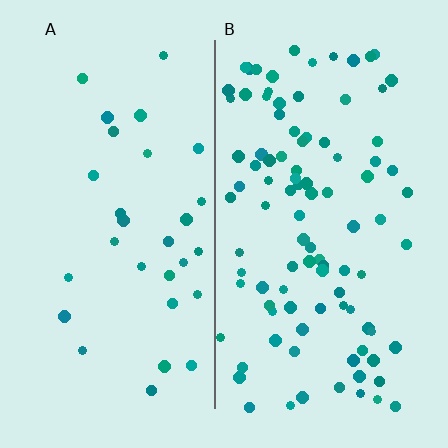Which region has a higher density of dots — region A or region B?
B (the right).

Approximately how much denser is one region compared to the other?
Approximately 3.3× — region B over region A.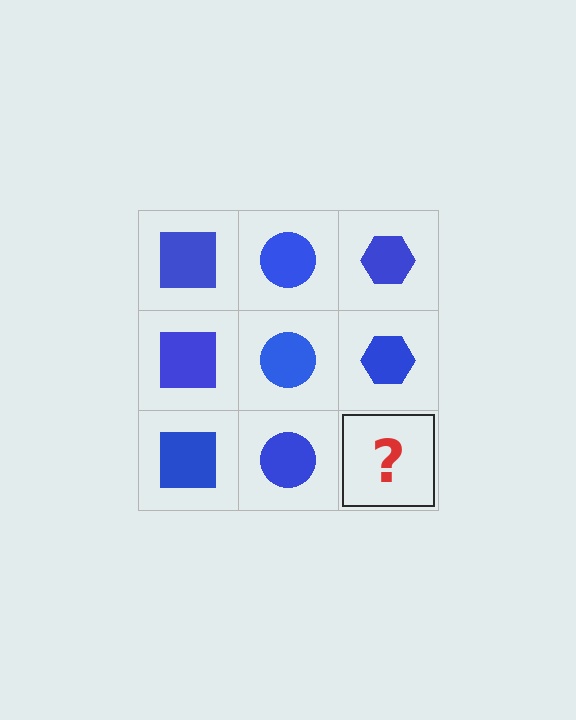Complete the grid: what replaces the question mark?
The question mark should be replaced with a blue hexagon.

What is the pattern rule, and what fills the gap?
The rule is that each column has a consistent shape. The gap should be filled with a blue hexagon.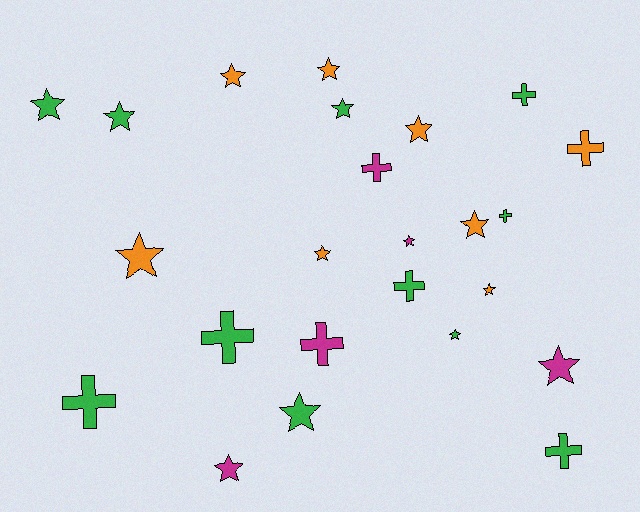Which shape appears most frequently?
Star, with 15 objects.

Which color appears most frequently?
Green, with 11 objects.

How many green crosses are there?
There are 6 green crosses.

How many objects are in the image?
There are 24 objects.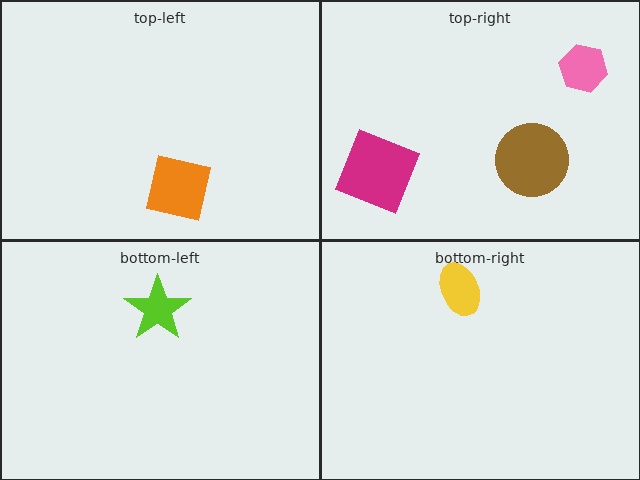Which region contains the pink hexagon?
The top-right region.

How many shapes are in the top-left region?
1.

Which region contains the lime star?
The bottom-left region.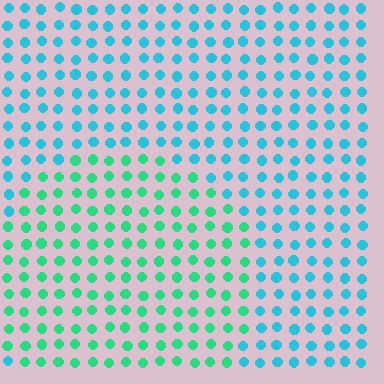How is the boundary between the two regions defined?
The boundary is defined purely by a slight shift in hue (about 39 degrees). Spacing, size, and orientation are identical on both sides.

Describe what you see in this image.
The image is filled with small cyan elements in a uniform arrangement. A circle-shaped region is visible where the elements are tinted to a slightly different hue, forming a subtle color boundary.